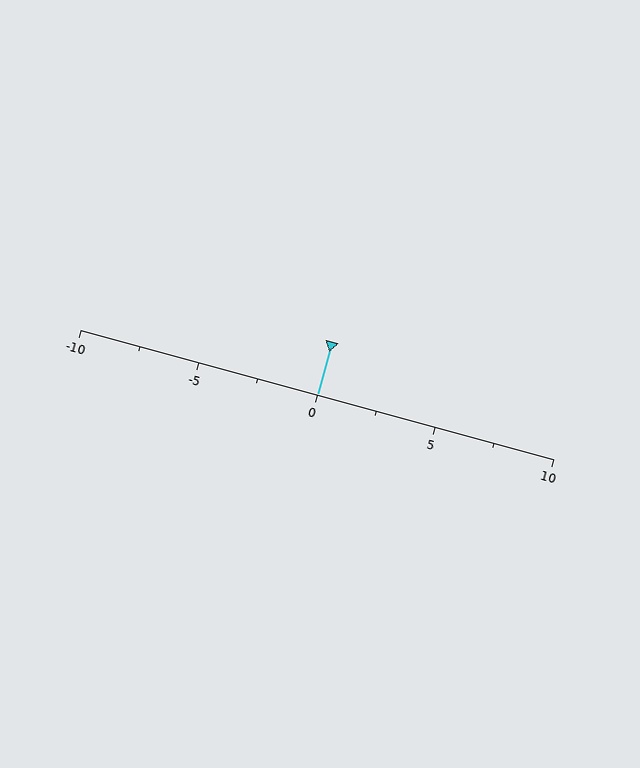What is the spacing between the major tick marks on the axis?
The major ticks are spaced 5 apart.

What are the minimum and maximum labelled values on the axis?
The axis runs from -10 to 10.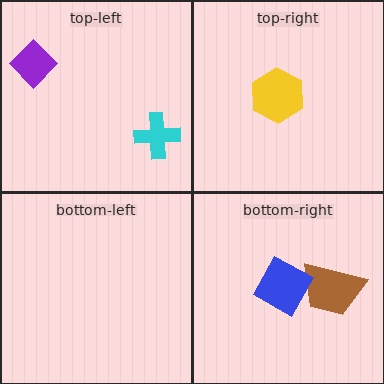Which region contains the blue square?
The bottom-right region.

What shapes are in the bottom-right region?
The brown trapezoid, the blue square.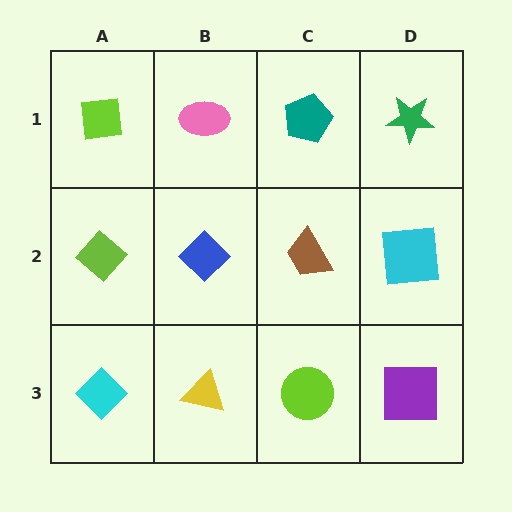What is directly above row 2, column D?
A green star.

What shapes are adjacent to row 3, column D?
A cyan square (row 2, column D), a lime circle (row 3, column C).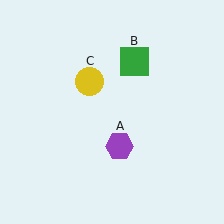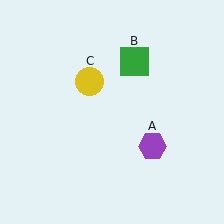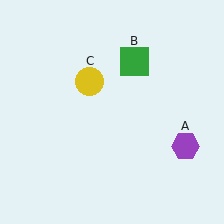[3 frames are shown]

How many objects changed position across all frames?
1 object changed position: purple hexagon (object A).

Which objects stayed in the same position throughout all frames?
Green square (object B) and yellow circle (object C) remained stationary.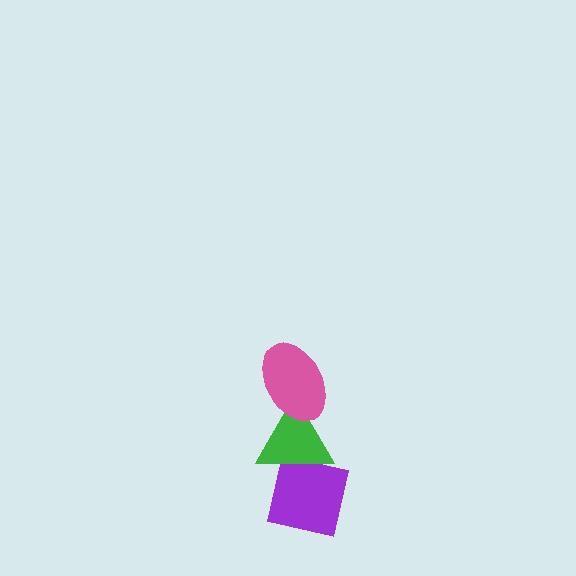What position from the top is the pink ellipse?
The pink ellipse is 1st from the top.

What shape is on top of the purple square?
The green triangle is on top of the purple square.